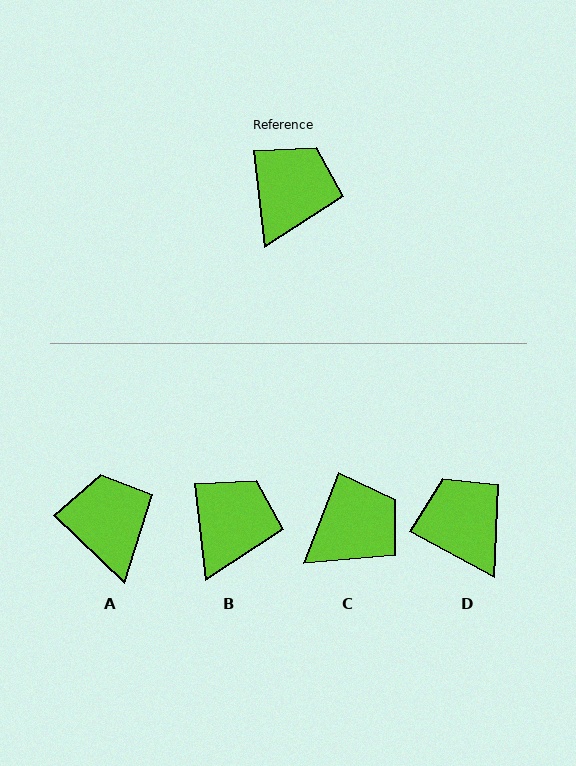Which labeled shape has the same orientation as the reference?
B.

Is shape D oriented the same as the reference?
No, it is off by about 55 degrees.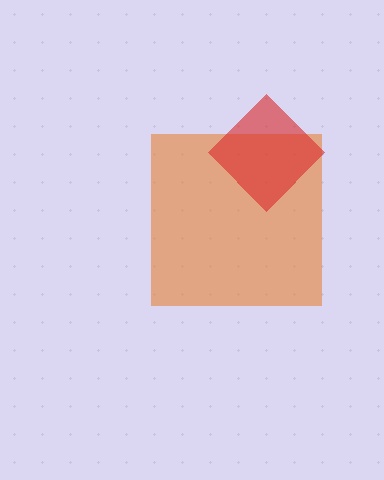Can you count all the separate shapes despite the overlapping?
Yes, there are 2 separate shapes.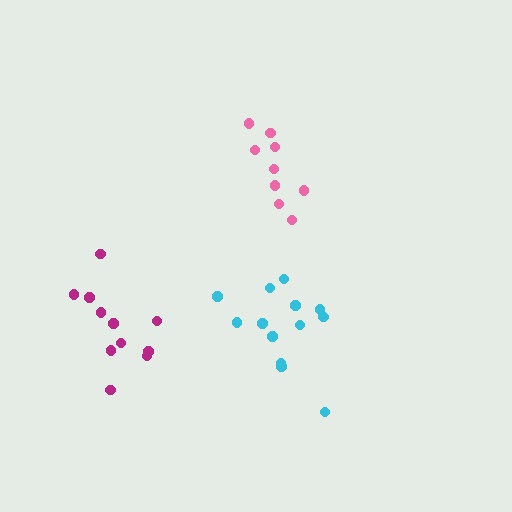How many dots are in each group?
Group 1: 13 dots, Group 2: 9 dots, Group 3: 11 dots (33 total).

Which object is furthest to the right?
The cyan cluster is rightmost.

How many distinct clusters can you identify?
There are 3 distinct clusters.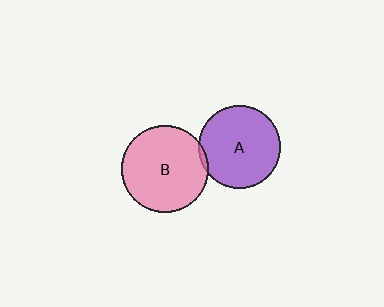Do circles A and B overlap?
Yes.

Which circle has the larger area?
Circle B (pink).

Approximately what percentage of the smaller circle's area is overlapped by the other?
Approximately 5%.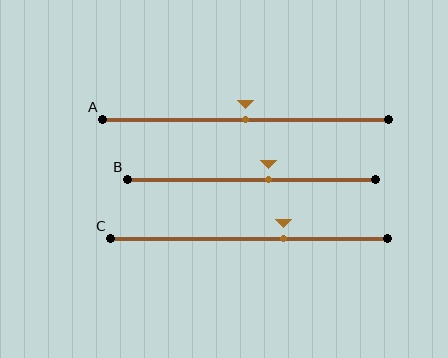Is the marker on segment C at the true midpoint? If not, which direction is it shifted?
No, the marker on segment C is shifted to the right by about 13% of the segment length.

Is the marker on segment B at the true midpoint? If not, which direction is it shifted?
No, the marker on segment B is shifted to the right by about 7% of the segment length.